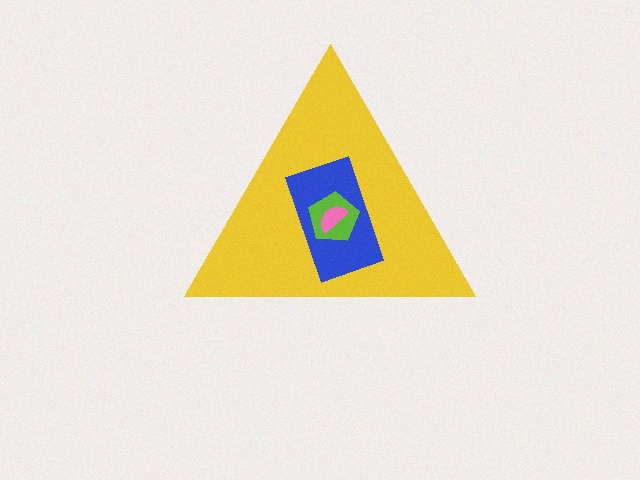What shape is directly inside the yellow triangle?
The blue rectangle.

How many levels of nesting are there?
4.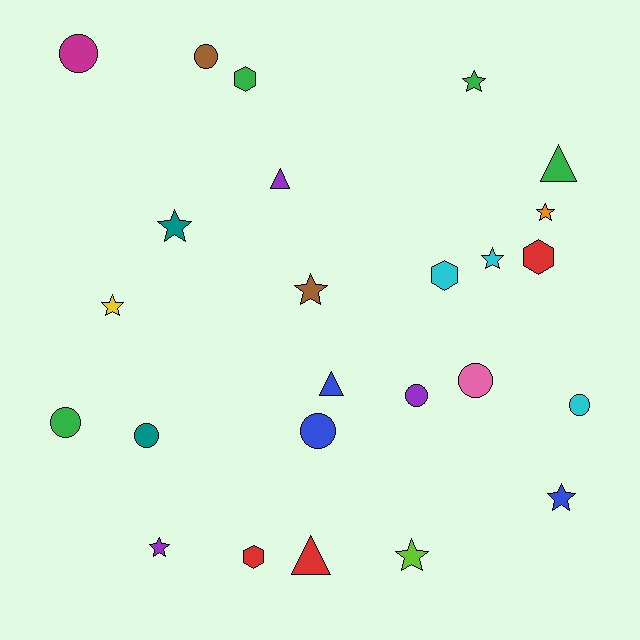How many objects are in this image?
There are 25 objects.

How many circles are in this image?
There are 8 circles.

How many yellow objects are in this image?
There is 1 yellow object.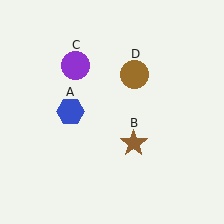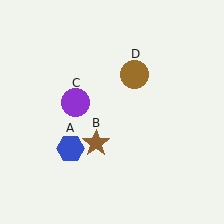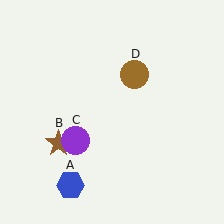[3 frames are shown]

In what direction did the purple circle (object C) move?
The purple circle (object C) moved down.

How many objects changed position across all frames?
3 objects changed position: blue hexagon (object A), brown star (object B), purple circle (object C).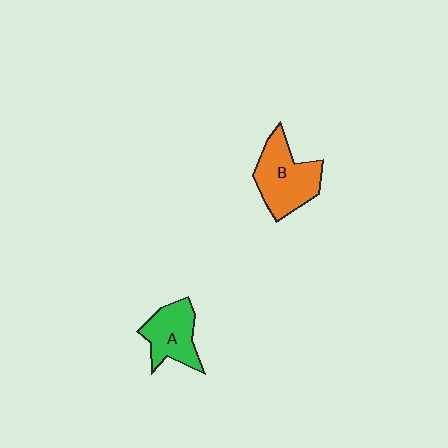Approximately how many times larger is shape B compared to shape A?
Approximately 1.3 times.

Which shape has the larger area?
Shape B (orange).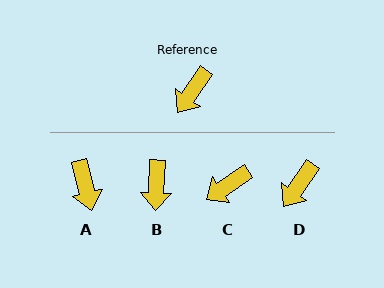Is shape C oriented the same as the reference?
No, it is off by about 21 degrees.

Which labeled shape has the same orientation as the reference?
D.